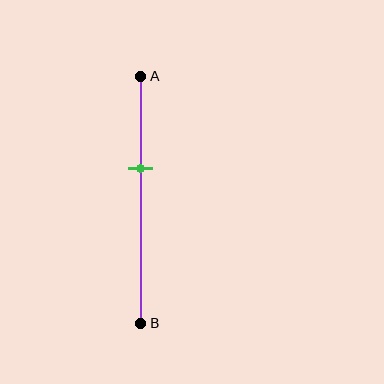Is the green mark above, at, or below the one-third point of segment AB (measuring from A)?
The green mark is below the one-third point of segment AB.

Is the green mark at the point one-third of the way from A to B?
No, the mark is at about 35% from A, not at the 33% one-third point.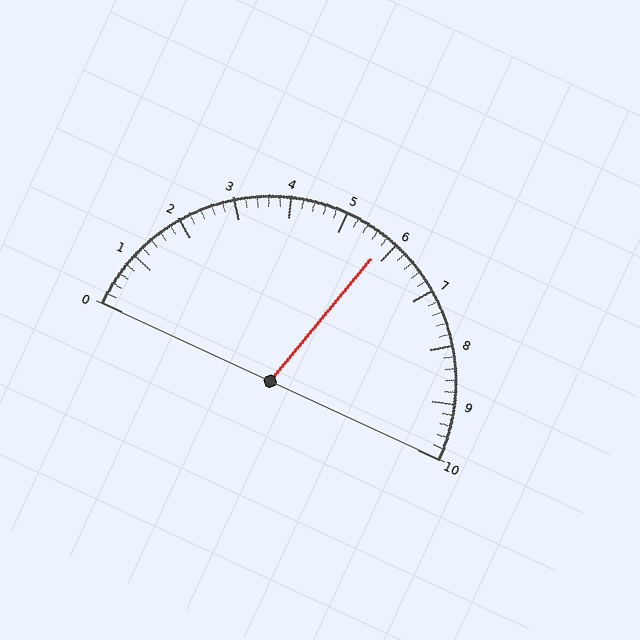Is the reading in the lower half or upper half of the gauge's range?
The reading is in the upper half of the range (0 to 10).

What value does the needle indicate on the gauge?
The needle indicates approximately 5.8.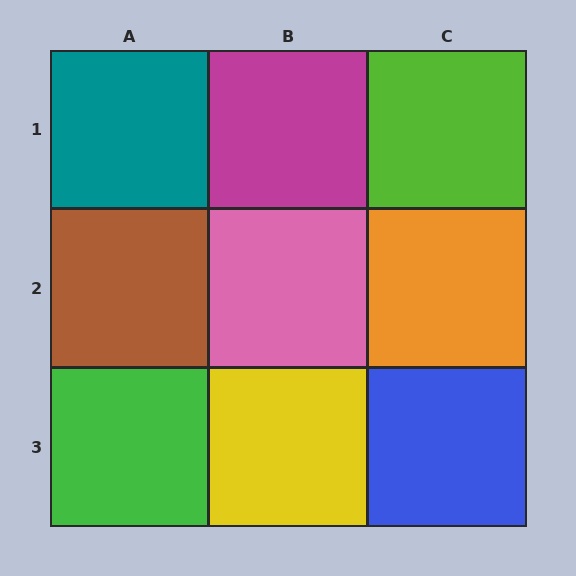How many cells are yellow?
1 cell is yellow.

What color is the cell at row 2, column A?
Brown.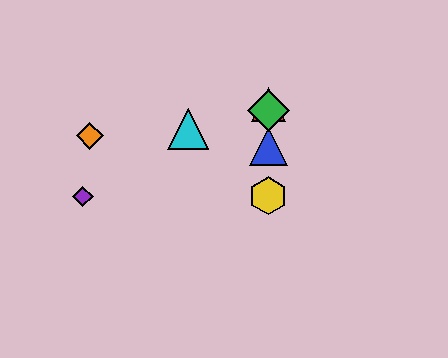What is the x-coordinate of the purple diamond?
The purple diamond is at x≈83.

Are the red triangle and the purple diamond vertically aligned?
No, the red triangle is at x≈268 and the purple diamond is at x≈83.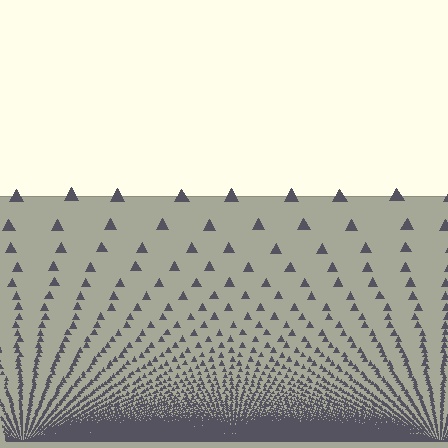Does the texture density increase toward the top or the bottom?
Density increases toward the bottom.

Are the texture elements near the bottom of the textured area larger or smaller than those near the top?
Smaller. The gradient is inverted — elements near the bottom are smaller and denser.